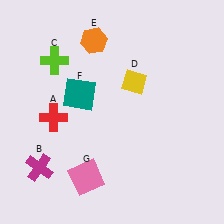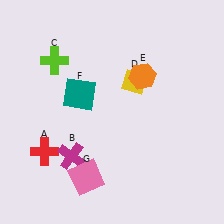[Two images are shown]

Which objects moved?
The objects that moved are: the red cross (A), the magenta cross (B), the orange hexagon (E).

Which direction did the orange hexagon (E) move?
The orange hexagon (E) moved right.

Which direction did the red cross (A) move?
The red cross (A) moved down.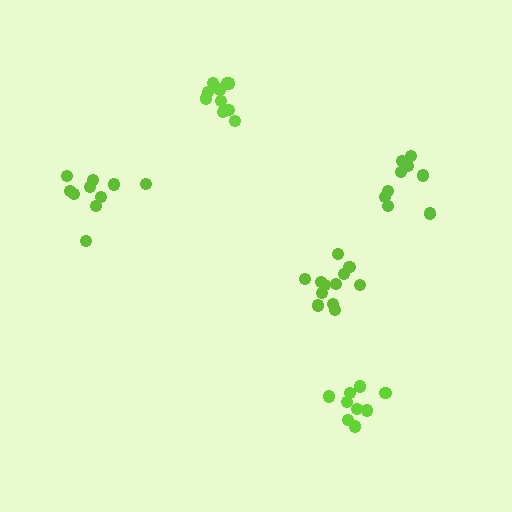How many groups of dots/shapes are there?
There are 5 groups.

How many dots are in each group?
Group 1: 11 dots, Group 2: 12 dots, Group 3: 9 dots, Group 4: 10 dots, Group 5: 9 dots (51 total).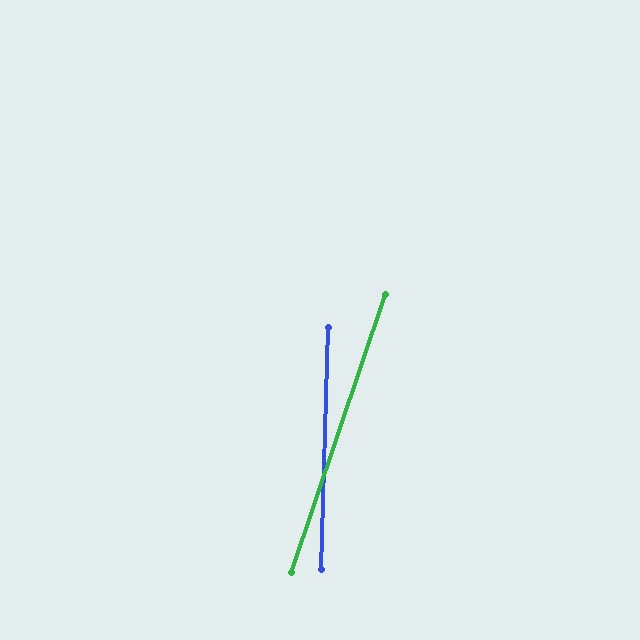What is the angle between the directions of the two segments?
Approximately 17 degrees.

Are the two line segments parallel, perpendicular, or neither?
Neither parallel nor perpendicular — they differ by about 17°.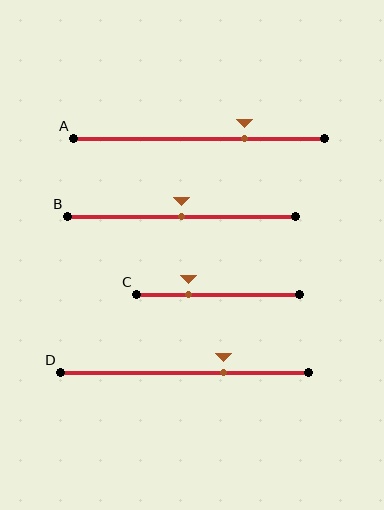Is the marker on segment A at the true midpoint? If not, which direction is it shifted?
No, the marker on segment A is shifted to the right by about 18% of the segment length.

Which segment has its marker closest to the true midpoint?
Segment B has its marker closest to the true midpoint.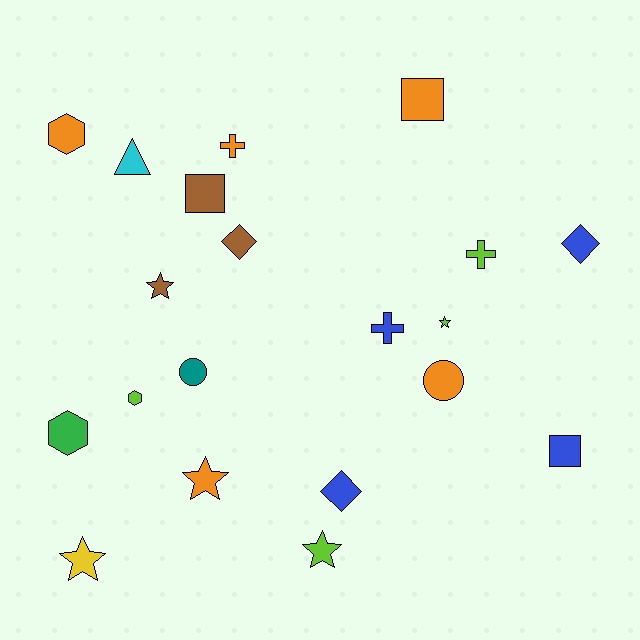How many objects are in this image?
There are 20 objects.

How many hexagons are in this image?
There are 3 hexagons.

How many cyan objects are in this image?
There is 1 cyan object.